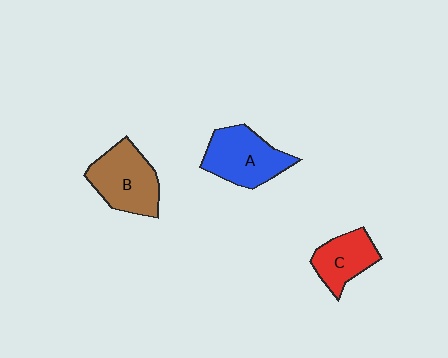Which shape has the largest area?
Shape B (brown).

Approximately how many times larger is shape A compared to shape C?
Approximately 1.4 times.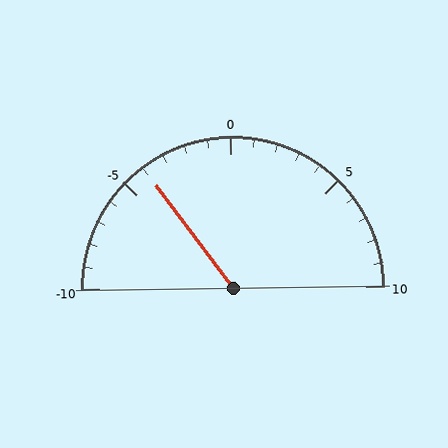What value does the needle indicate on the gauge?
The needle indicates approximately -4.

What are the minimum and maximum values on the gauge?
The gauge ranges from -10 to 10.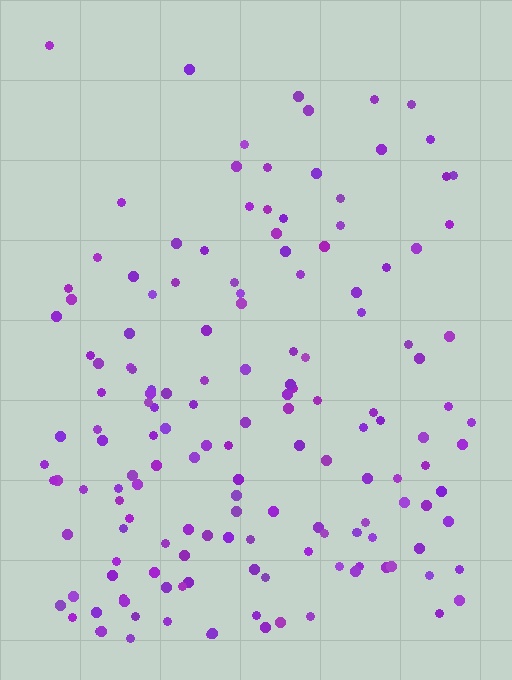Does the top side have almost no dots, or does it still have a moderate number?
Still a moderate number, just noticeably fewer than the bottom.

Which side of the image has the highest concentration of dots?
The bottom.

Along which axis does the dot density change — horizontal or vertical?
Vertical.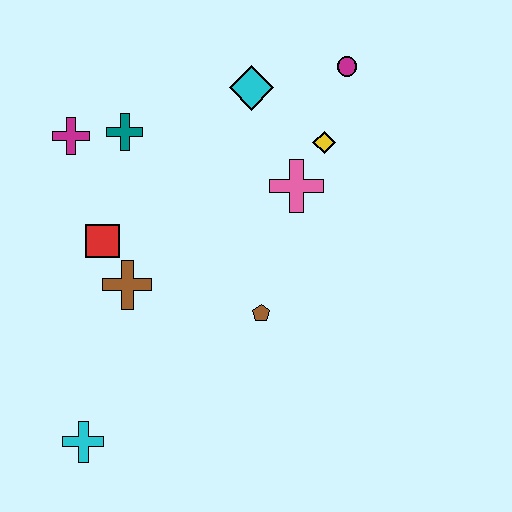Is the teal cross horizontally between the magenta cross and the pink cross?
Yes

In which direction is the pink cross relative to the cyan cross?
The pink cross is above the cyan cross.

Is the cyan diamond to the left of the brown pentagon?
Yes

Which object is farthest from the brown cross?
The magenta circle is farthest from the brown cross.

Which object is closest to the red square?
The brown cross is closest to the red square.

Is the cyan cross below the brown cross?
Yes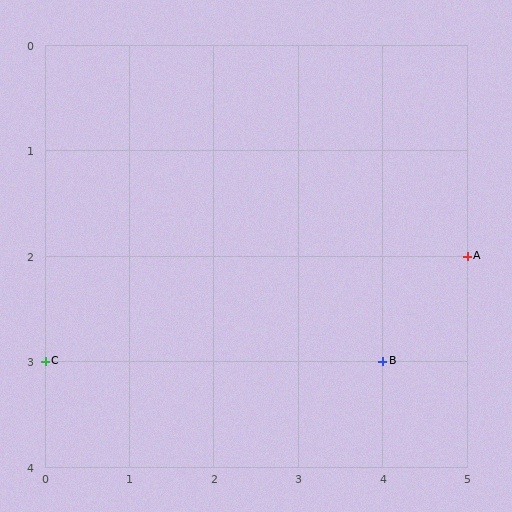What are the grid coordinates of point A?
Point A is at grid coordinates (5, 2).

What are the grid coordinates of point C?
Point C is at grid coordinates (0, 3).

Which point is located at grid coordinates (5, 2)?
Point A is at (5, 2).